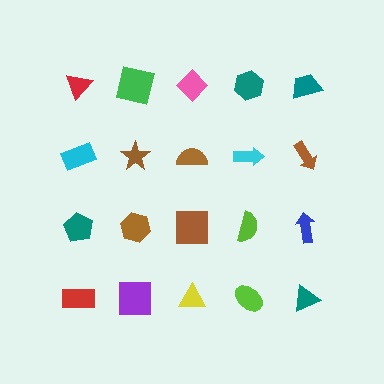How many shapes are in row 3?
5 shapes.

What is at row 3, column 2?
A brown hexagon.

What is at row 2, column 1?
A cyan rectangle.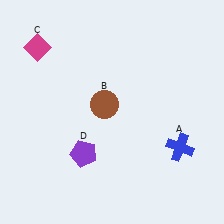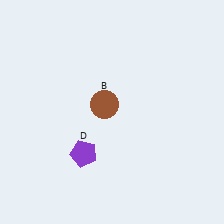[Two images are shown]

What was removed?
The magenta diamond (C), the blue cross (A) were removed in Image 2.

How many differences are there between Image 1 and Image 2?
There are 2 differences between the two images.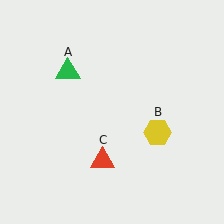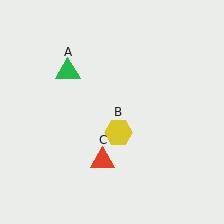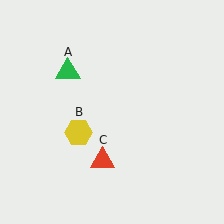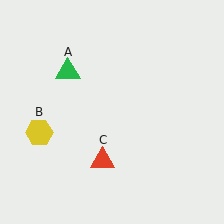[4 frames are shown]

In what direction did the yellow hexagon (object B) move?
The yellow hexagon (object B) moved left.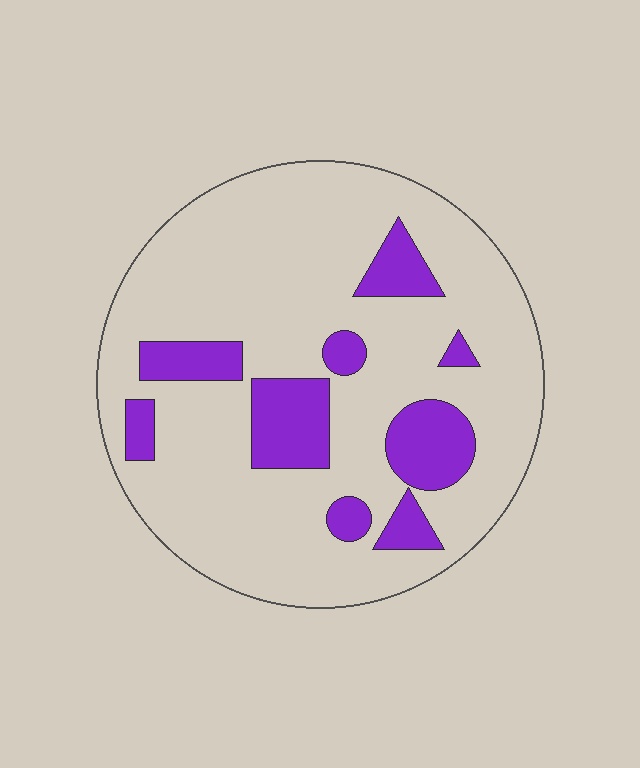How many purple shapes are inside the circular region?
9.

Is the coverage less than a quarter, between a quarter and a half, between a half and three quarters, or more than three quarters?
Less than a quarter.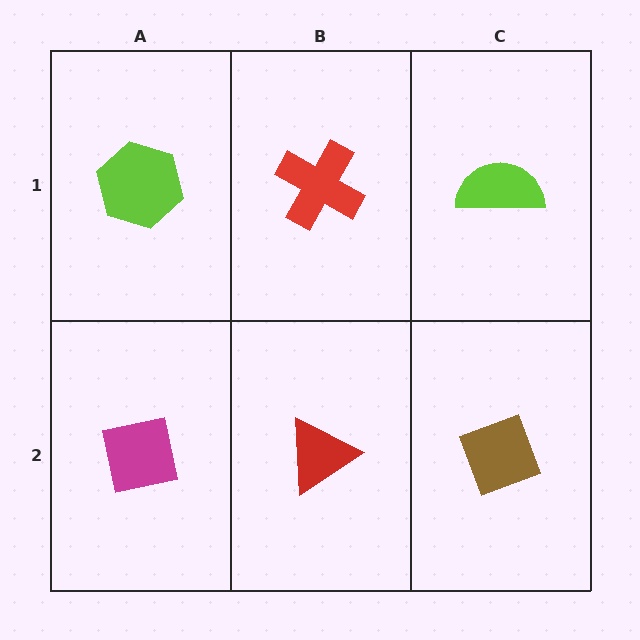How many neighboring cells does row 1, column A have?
2.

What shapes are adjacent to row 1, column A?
A magenta square (row 2, column A), a red cross (row 1, column B).